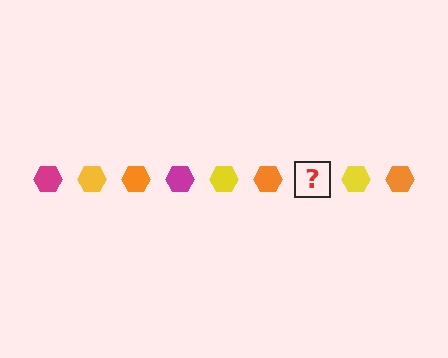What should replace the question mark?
The question mark should be replaced with a magenta hexagon.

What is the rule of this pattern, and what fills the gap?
The rule is that the pattern cycles through magenta, yellow, orange hexagons. The gap should be filled with a magenta hexagon.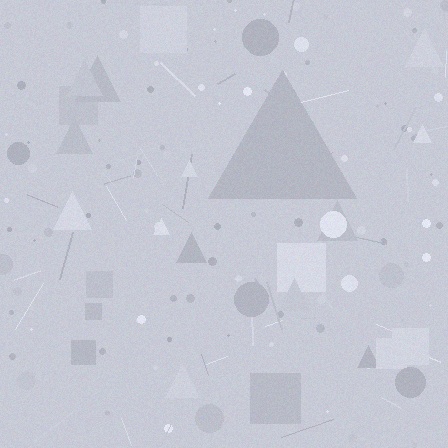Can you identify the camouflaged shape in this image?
The camouflaged shape is a triangle.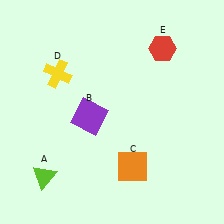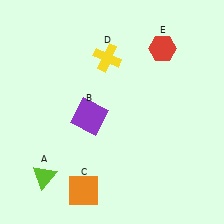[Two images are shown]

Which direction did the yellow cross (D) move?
The yellow cross (D) moved right.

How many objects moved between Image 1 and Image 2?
2 objects moved between the two images.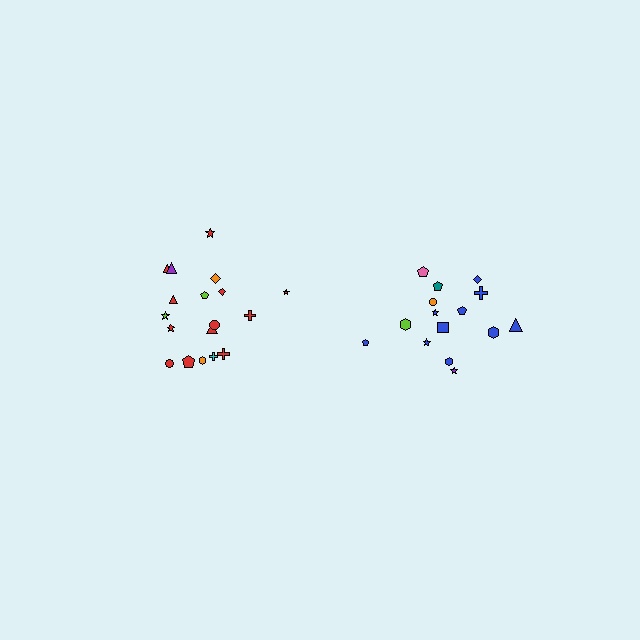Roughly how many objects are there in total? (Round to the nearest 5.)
Roughly 35 objects in total.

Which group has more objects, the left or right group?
The left group.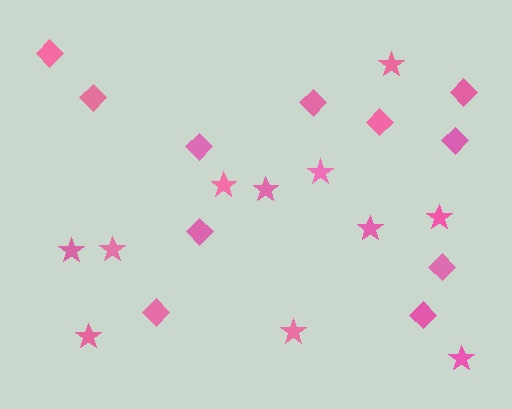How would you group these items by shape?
There are 2 groups: one group of stars (11) and one group of diamonds (11).